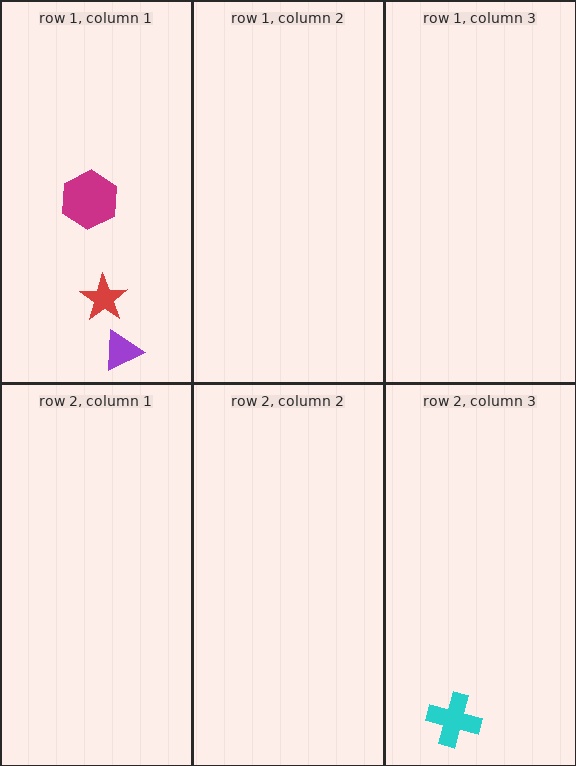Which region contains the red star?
The row 1, column 1 region.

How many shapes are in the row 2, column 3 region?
1.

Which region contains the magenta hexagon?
The row 1, column 1 region.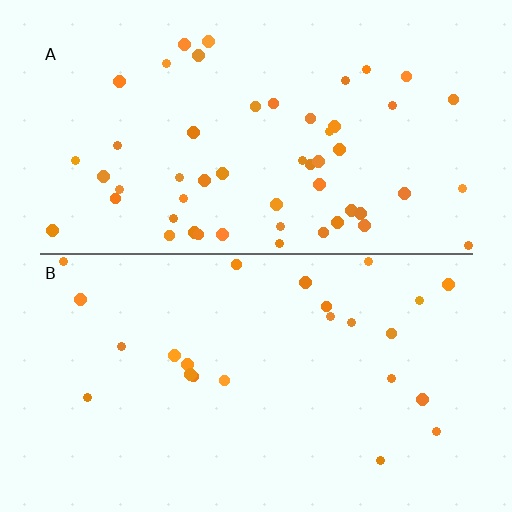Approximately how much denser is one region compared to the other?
Approximately 2.2× — region A over region B.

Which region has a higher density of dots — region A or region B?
A (the top).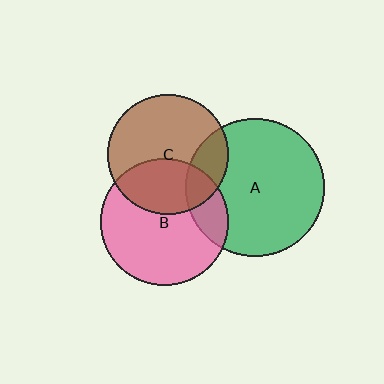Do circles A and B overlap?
Yes.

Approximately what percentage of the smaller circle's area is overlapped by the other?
Approximately 20%.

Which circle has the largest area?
Circle A (green).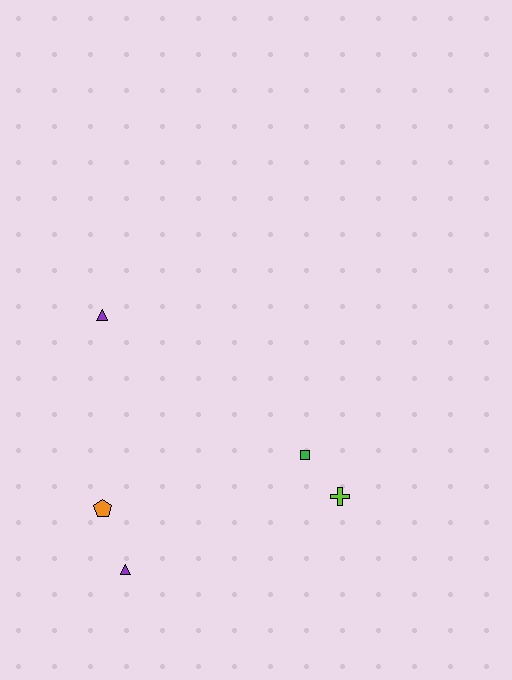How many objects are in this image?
There are 5 objects.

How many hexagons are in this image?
There are no hexagons.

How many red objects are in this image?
There are no red objects.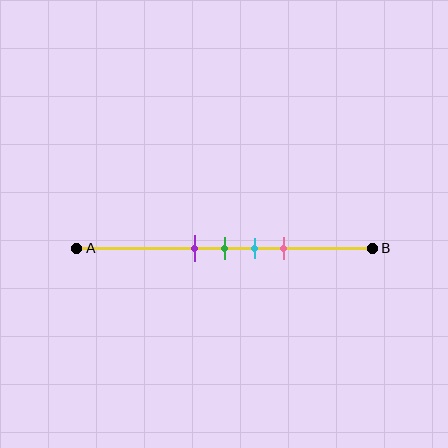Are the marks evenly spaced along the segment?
Yes, the marks are approximately evenly spaced.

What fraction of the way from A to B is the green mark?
The green mark is approximately 50% (0.5) of the way from A to B.